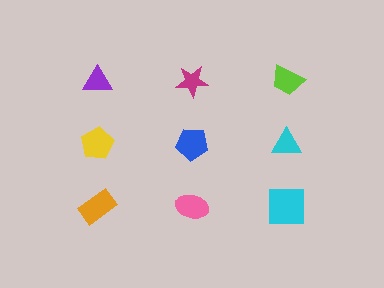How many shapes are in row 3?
3 shapes.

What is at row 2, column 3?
A cyan triangle.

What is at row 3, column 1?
An orange rectangle.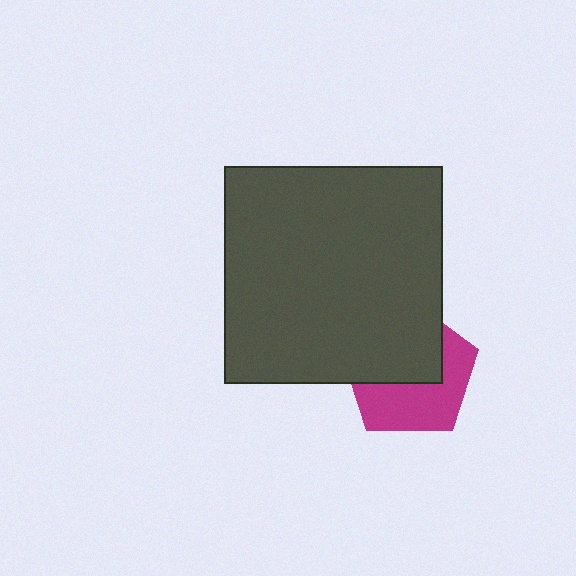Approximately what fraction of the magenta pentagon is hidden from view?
Roughly 50% of the magenta pentagon is hidden behind the dark gray square.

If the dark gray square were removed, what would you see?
You would see the complete magenta pentagon.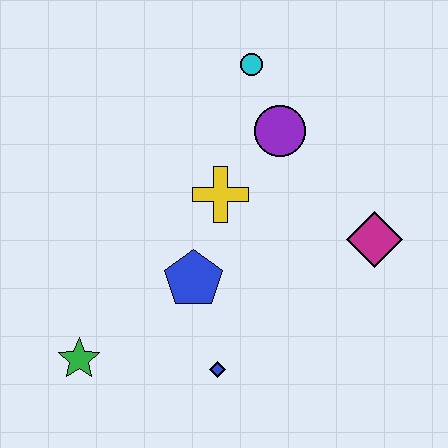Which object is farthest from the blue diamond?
The cyan circle is farthest from the blue diamond.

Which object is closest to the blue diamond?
The blue pentagon is closest to the blue diamond.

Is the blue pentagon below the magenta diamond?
Yes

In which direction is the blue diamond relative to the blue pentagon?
The blue diamond is below the blue pentagon.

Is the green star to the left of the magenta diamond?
Yes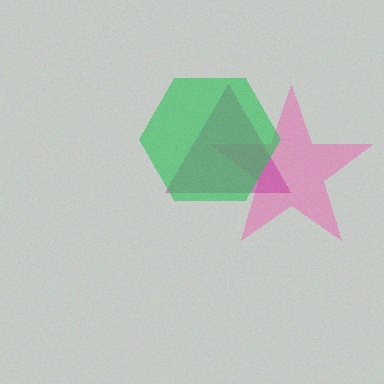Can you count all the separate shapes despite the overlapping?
Yes, there are 3 separate shapes.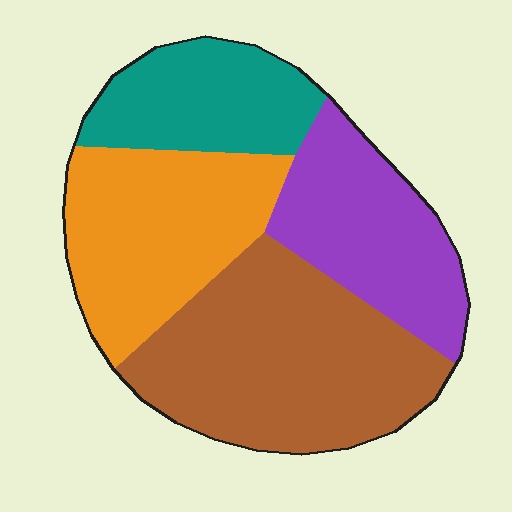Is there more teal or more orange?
Orange.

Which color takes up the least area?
Teal, at roughly 15%.